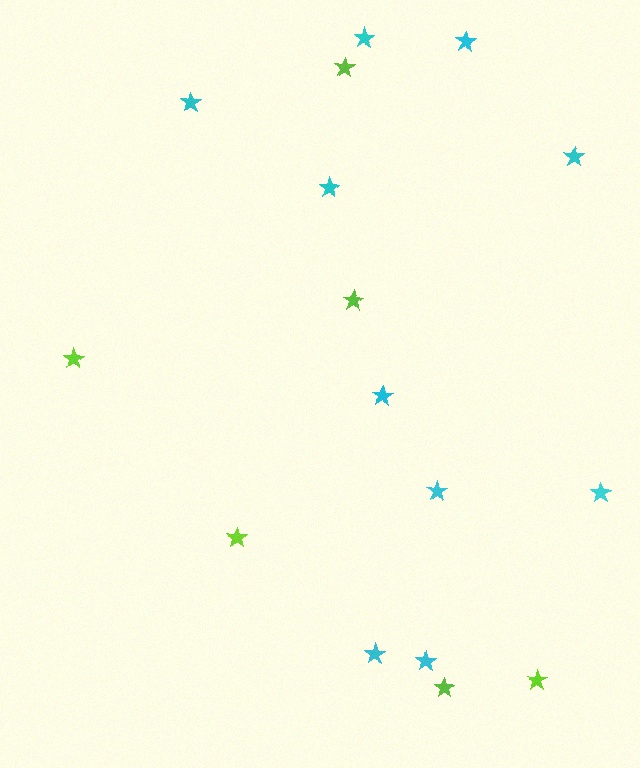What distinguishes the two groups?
There are 2 groups: one group of cyan stars (10) and one group of lime stars (6).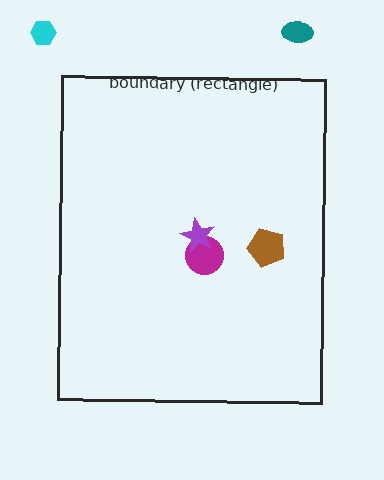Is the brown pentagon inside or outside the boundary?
Inside.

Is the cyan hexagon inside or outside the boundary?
Outside.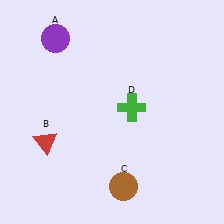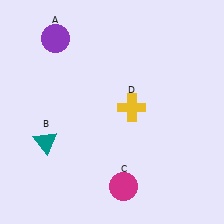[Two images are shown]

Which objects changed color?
B changed from red to teal. C changed from brown to magenta. D changed from green to yellow.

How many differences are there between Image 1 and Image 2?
There are 3 differences between the two images.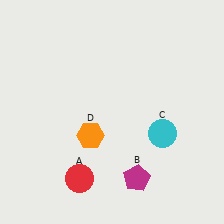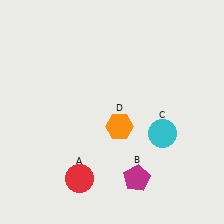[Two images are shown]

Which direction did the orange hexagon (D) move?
The orange hexagon (D) moved right.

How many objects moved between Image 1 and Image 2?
1 object moved between the two images.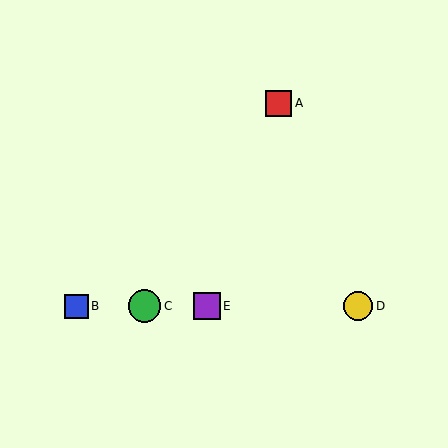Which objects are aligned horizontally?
Objects B, C, D, E are aligned horizontally.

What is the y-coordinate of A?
Object A is at y≈103.